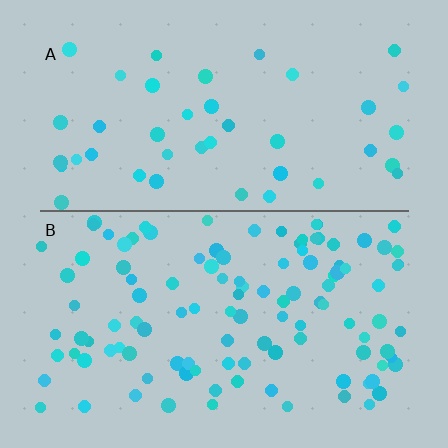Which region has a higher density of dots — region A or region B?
B (the bottom).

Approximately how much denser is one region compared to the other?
Approximately 2.6× — region B over region A.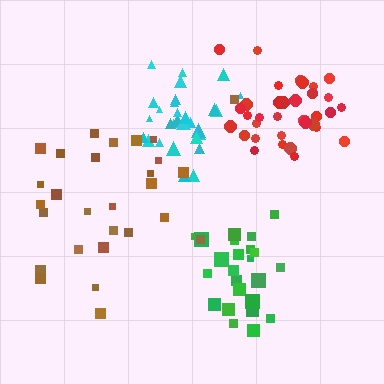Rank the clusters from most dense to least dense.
cyan, green, red, brown.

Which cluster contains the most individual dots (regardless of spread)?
Red (35).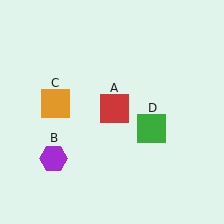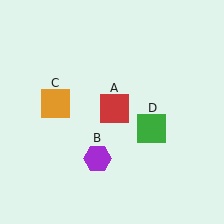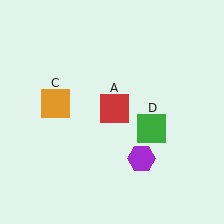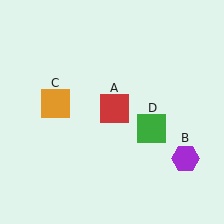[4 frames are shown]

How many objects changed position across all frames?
1 object changed position: purple hexagon (object B).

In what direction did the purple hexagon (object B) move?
The purple hexagon (object B) moved right.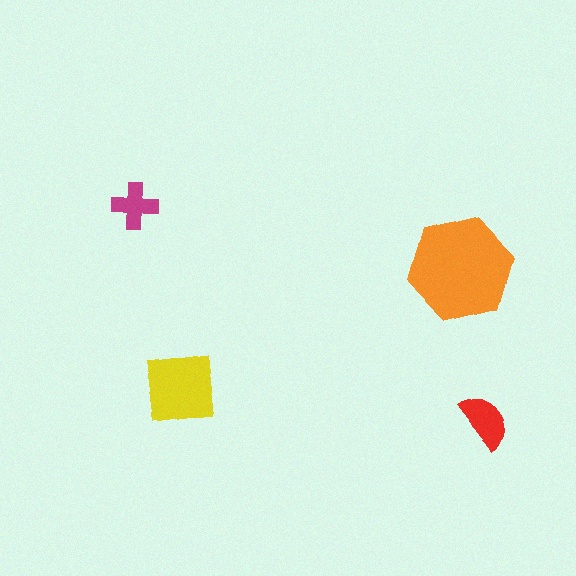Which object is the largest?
The orange hexagon.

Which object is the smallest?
The magenta cross.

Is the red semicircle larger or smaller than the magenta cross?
Larger.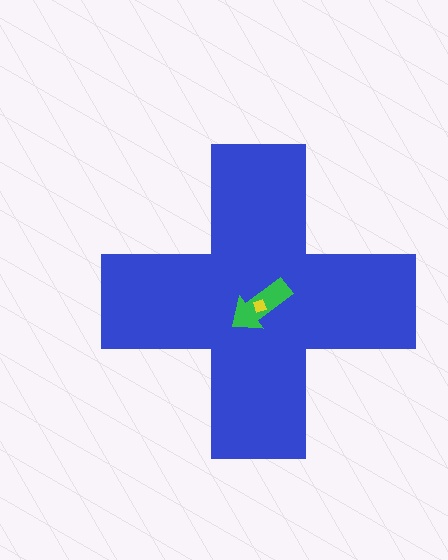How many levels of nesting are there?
3.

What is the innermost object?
The yellow diamond.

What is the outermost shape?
The blue cross.